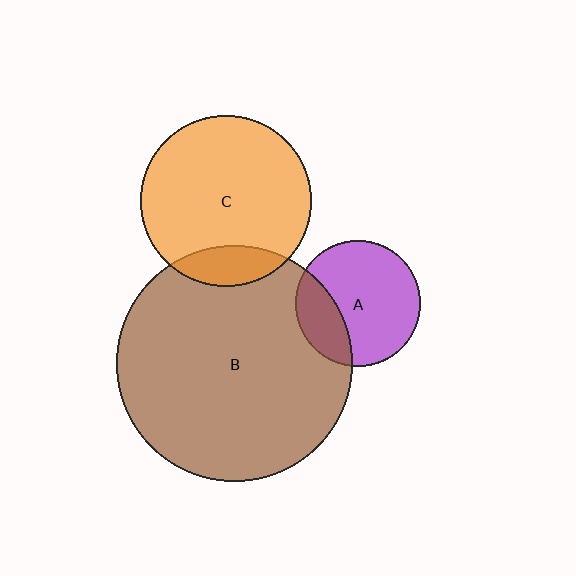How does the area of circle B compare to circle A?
Approximately 3.5 times.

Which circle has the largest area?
Circle B (brown).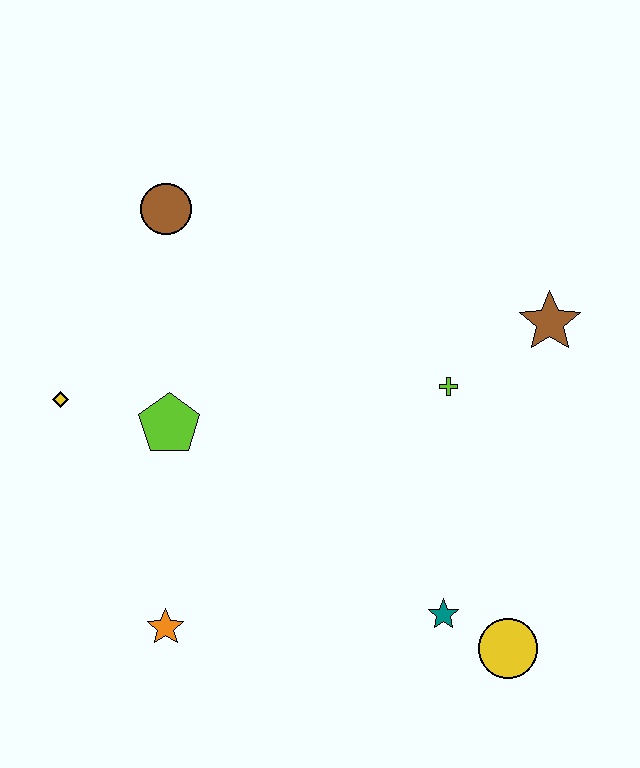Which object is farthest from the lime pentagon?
The yellow circle is farthest from the lime pentagon.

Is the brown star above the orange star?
Yes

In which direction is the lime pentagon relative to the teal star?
The lime pentagon is to the left of the teal star.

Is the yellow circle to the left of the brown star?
Yes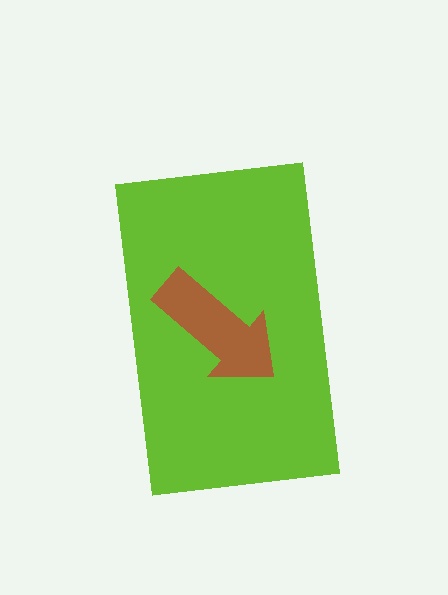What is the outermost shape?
The lime rectangle.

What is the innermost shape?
The brown arrow.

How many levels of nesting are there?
2.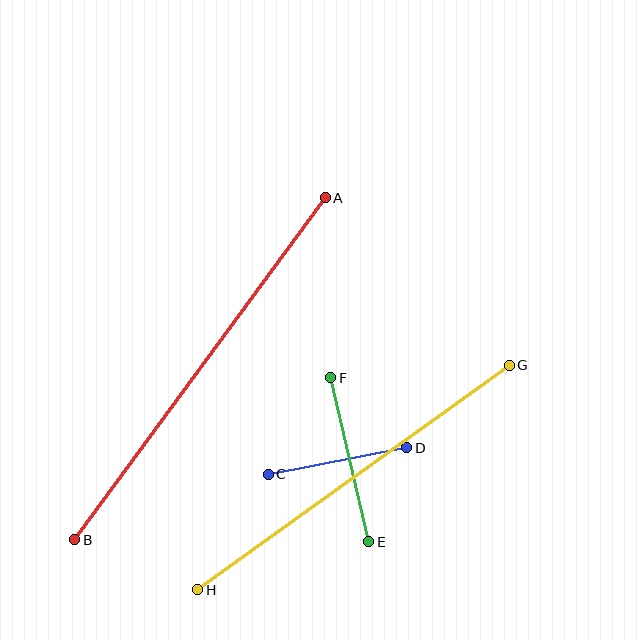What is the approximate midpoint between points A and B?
The midpoint is at approximately (200, 369) pixels.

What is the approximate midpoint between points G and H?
The midpoint is at approximately (353, 477) pixels.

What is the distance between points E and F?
The distance is approximately 168 pixels.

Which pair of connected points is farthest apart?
Points A and B are farthest apart.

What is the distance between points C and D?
The distance is approximately 141 pixels.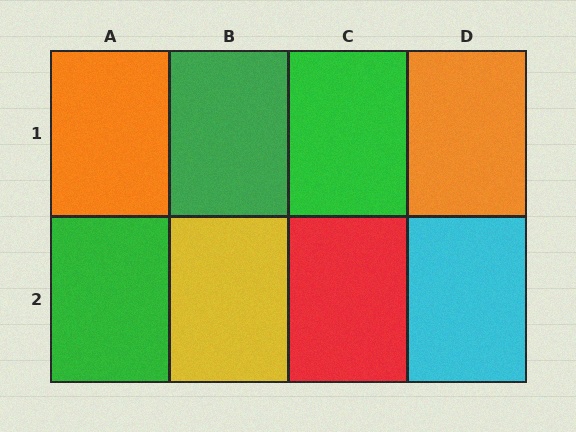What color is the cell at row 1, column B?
Green.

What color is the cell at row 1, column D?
Orange.